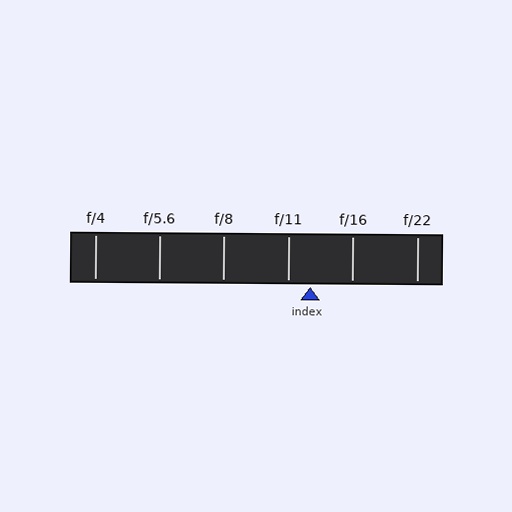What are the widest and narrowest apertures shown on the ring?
The widest aperture shown is f/4 and the narrowest is f/22.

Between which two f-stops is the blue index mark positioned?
The index mark is between f/11 and f/16.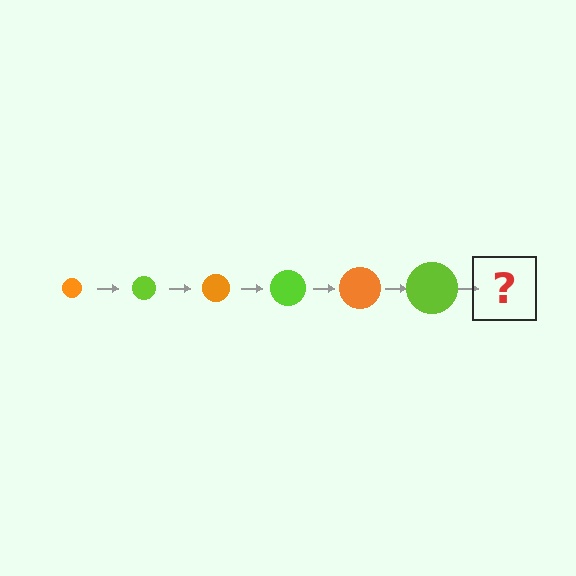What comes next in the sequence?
The next element should be an orange circle, larger than the previous one.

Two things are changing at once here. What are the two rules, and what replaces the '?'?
The two rules are that the circle grows larger each step and the color cycles through orange and lime. The '?' should be an orange circle, larger than the previous one.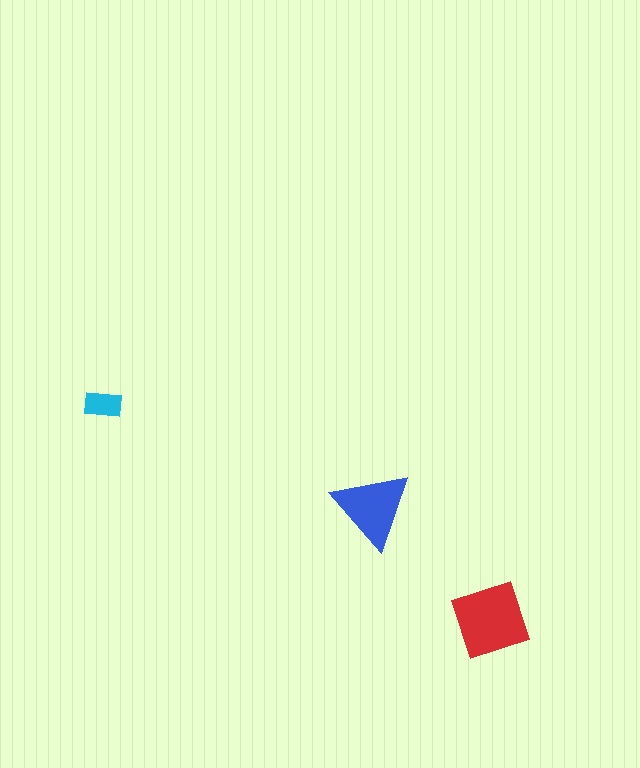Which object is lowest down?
The red diamond is bottommost.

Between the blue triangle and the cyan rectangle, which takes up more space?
The blue triangle.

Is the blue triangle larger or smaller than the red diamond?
Smaller.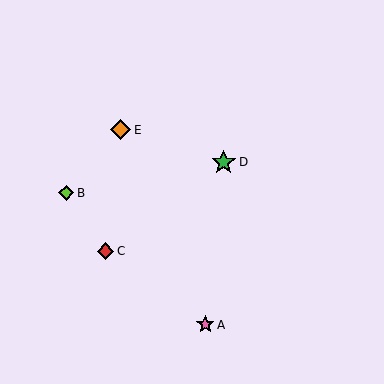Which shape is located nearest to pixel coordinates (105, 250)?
The red diamond (labeled C) at (105, 251) is nearest to that location.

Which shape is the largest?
The green star (labeled D) is the largest.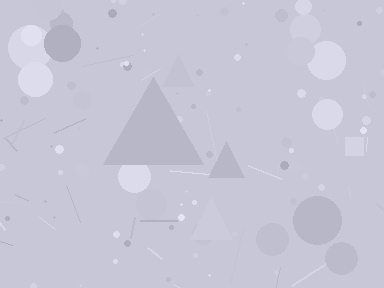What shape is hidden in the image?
A triangle is hidden in the image.